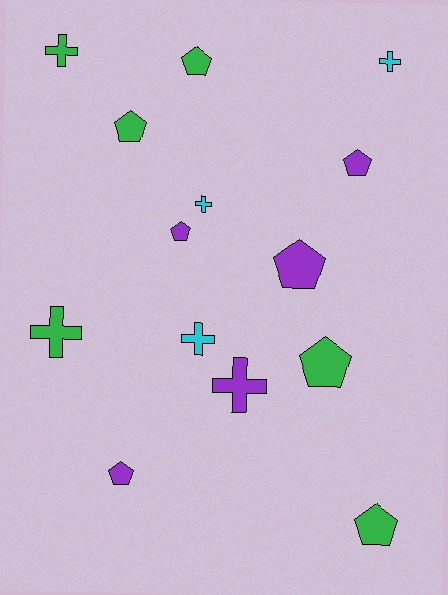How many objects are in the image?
There are 14 objects.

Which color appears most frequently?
Green, with 6 objects.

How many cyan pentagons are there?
There are no cyan pentagons.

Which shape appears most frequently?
Pentagon, with 8 objects.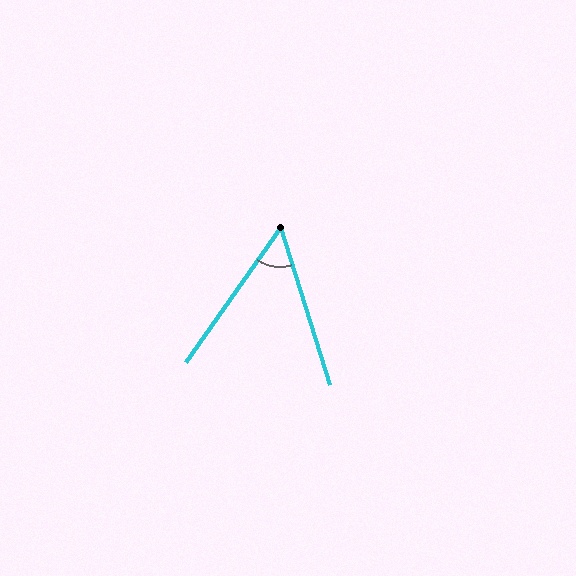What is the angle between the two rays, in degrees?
Approximately 52 degrees.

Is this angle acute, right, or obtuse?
It is acute.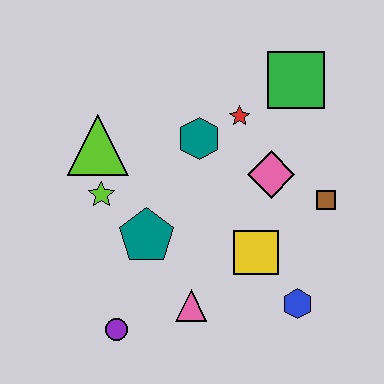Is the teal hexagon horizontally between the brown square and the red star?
No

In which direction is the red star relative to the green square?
The red star is to the left of the green square.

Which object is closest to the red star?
The teal hexagon is closest to the red star.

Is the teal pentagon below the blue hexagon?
No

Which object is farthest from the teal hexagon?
The purple circle is farthest from the teal hexagon.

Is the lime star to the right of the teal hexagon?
No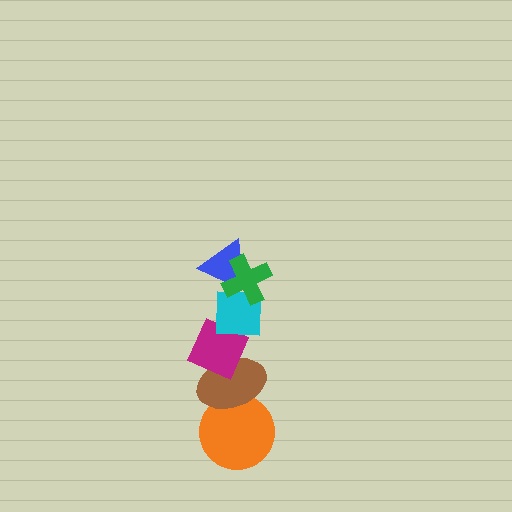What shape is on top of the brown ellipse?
The magenta diamond is on top of the brown ellipse.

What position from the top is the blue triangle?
The blue triangle is 2nd from the top.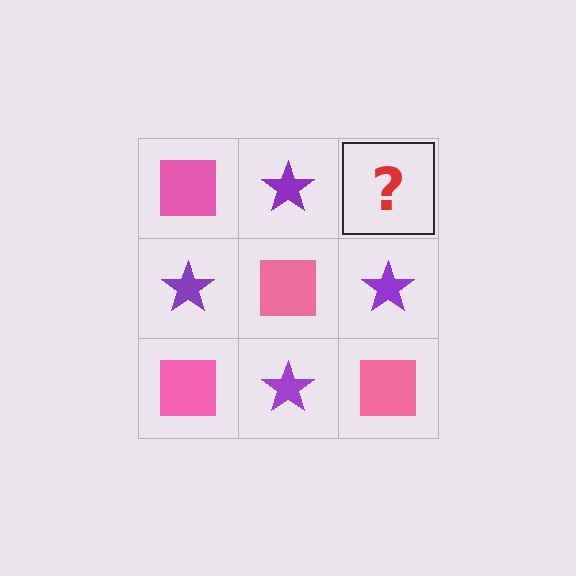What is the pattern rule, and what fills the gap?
The rule is that it alternates pink square and purple star in a checkerboard pattern. The gap should be filled with a pink square.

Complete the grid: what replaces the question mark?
The question mark should be replaced with a pink square.